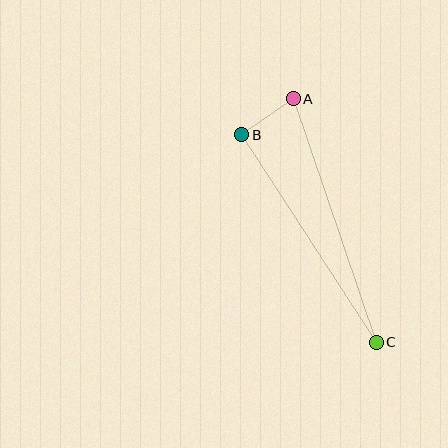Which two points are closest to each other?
Points A and B are closest to each other.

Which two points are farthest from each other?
Points A and C are farthest from each other.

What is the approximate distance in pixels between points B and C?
The distance between B and C is approximately 247 pixels.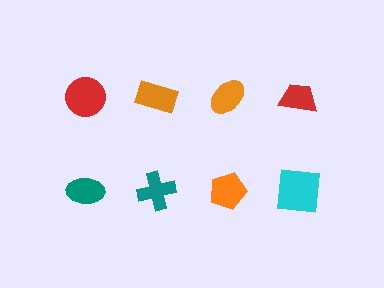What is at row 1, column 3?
An orange ellipse.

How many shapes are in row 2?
4 shapes.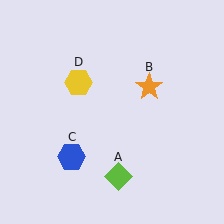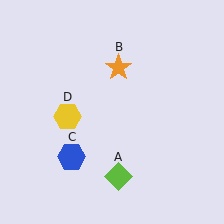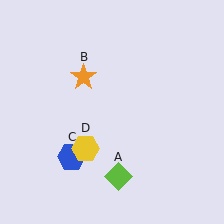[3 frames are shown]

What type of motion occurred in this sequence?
The orange star (object B), yellow hexagon (object D) rotated counterclockwise around the center of the scene.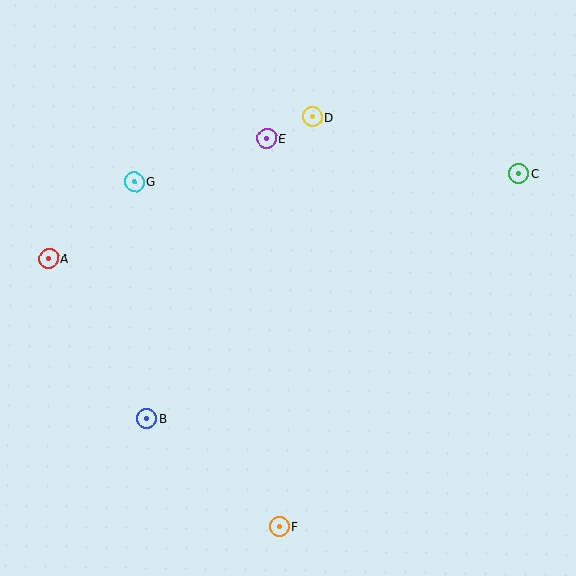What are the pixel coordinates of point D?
Point D is at (312, 117).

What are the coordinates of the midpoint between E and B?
The midpoint between E and B is at (206, 278).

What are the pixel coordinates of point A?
Point A is at (49, 259).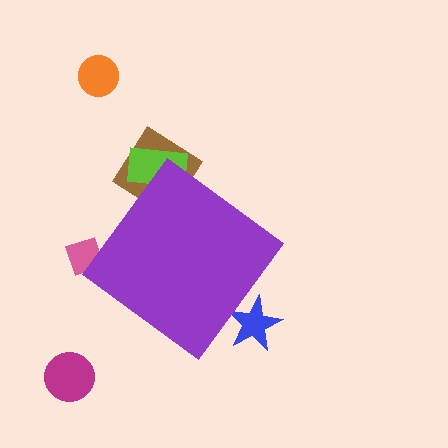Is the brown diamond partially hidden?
Yes, the brown diamond is partially hidden behind the purple diamond.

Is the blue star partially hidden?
Yes, the blue star is partially hidden behind the purple diamond.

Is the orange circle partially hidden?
No, the orange circle is fully visible.